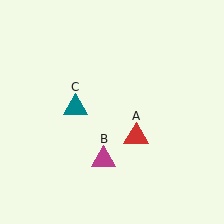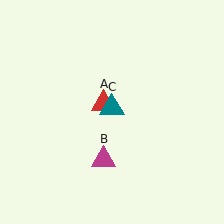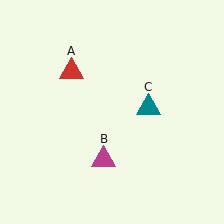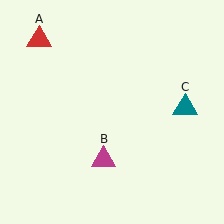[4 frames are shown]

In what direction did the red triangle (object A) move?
The red triangle (object A) moved up and to the left.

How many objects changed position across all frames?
2 objects changed position: red triangle (object A), teal triangle (object C).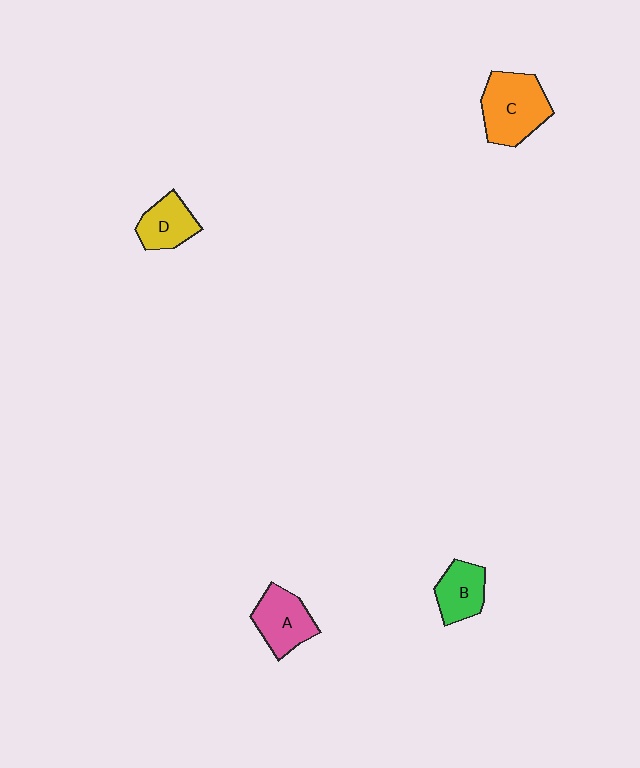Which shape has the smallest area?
Shape D (yellow).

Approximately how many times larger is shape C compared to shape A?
Approximately 1.3 times.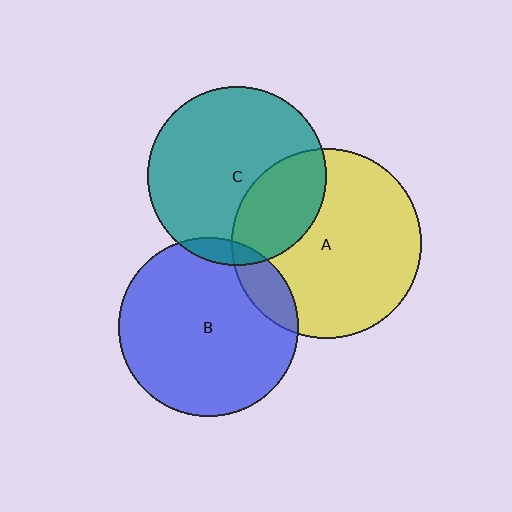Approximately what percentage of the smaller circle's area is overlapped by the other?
Approximately 5%.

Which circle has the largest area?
Circle A (yellow).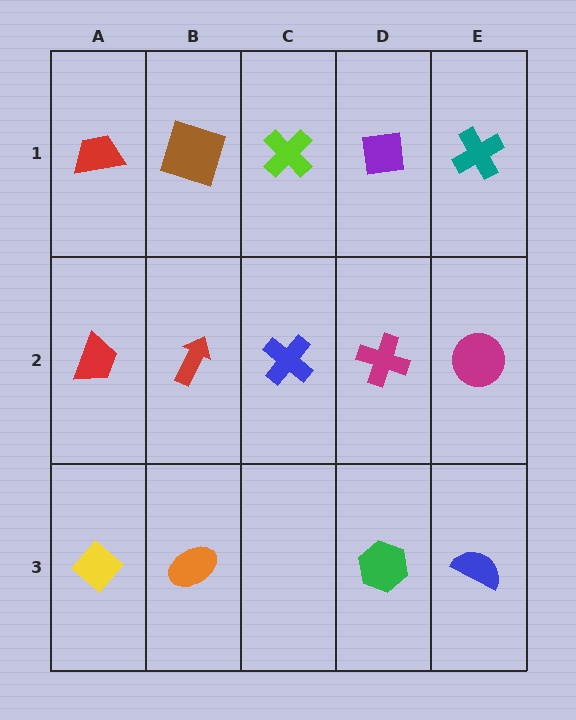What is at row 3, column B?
An orange ellipse.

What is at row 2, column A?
A red trapezoid.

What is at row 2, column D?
A magenta cross.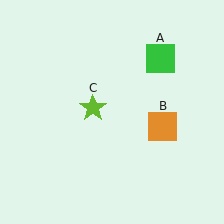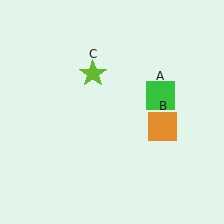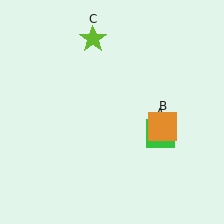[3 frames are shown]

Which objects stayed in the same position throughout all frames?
Orange square (object B) remained stationary.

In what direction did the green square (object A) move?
The green square (object A) moved down.